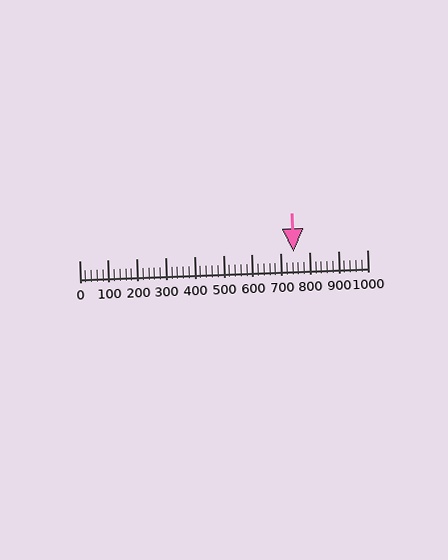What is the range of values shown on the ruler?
The ruler shows values from 0 to 1000.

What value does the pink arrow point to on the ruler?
The pink arrow points to approximately 744.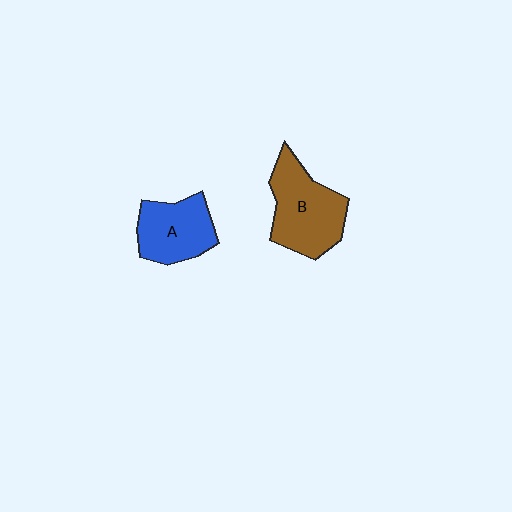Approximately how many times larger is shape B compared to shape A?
Approximately 1.3 times.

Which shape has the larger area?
Shape B (brown).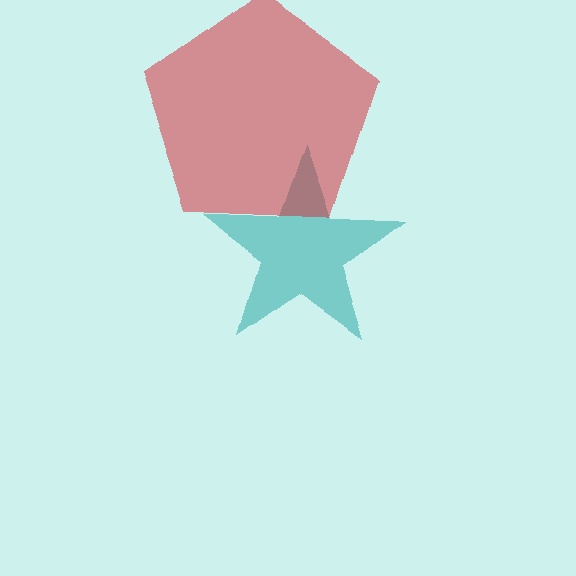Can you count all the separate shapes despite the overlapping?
Yes, there are 2 separate shapes.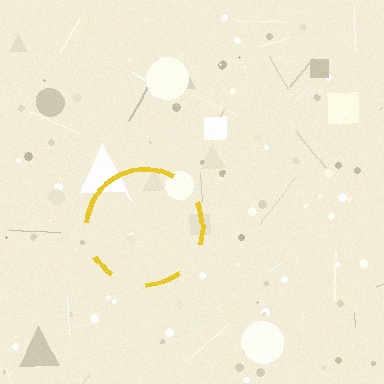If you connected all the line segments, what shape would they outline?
They would outline a circle.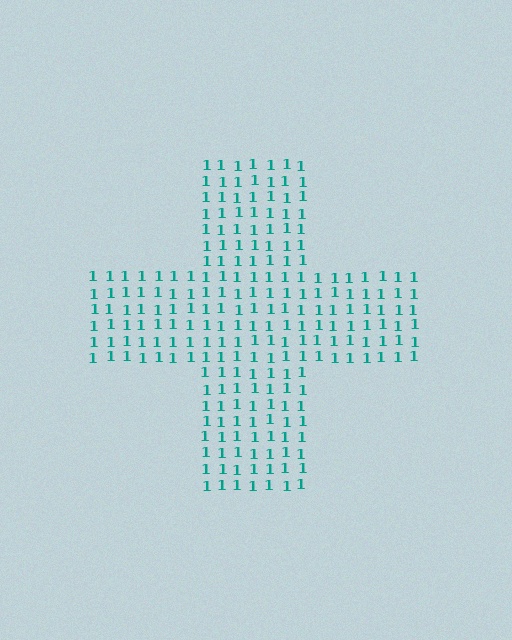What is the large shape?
The large shape is a cross.